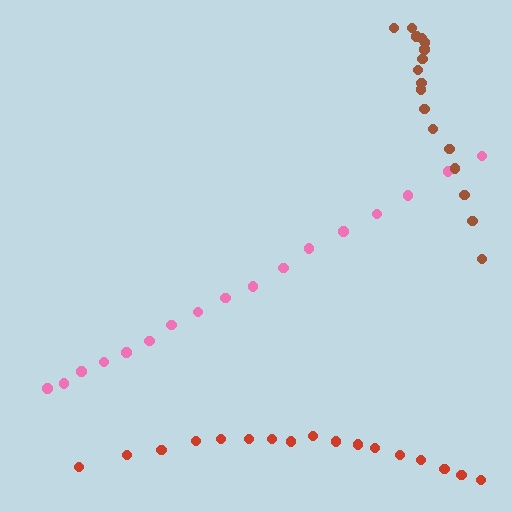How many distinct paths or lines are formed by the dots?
There are 3 distinct paths.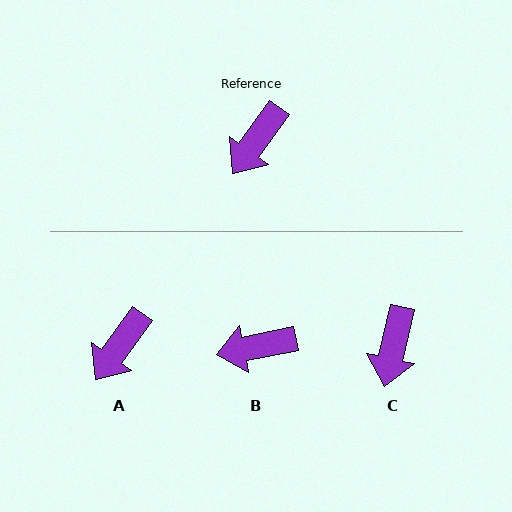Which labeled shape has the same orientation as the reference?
A.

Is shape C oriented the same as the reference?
No, it is off by about 23 degrees.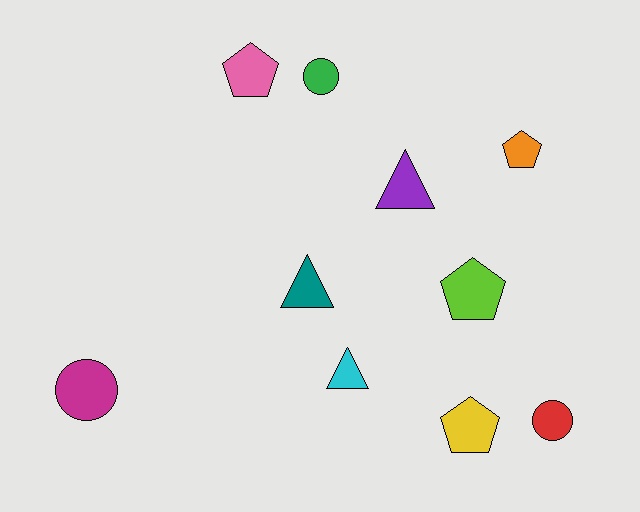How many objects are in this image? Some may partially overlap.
There are 10 objects.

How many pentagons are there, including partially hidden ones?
There are 4 pentagons.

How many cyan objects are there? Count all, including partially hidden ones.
There is 1 cyan object.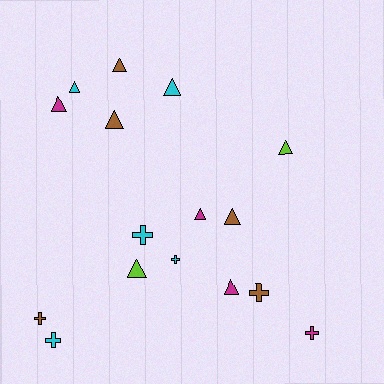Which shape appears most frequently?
Triangle, with 10 objects.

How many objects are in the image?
There are 16 objects.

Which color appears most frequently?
Brown, with 5 objects.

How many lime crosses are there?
There are no lime crosses.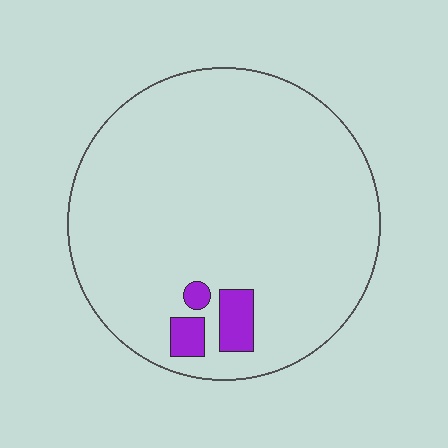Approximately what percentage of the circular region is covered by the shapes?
Approximately 5%.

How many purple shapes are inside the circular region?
3.